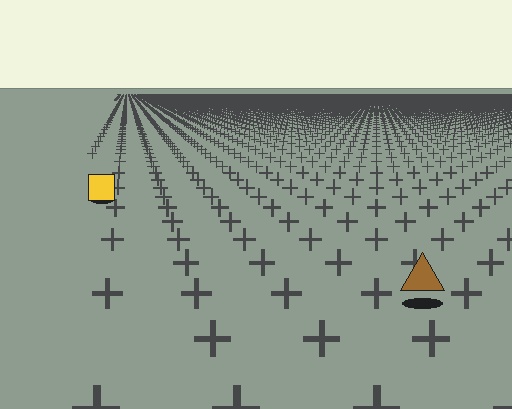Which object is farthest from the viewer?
The yellow square is farthest from the viewer. It appears smaller and the ground texture around it is denser.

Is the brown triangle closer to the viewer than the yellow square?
Yes. The brown triangle is closer — you can tell from the texture gradient: the ground texture is coarser near it.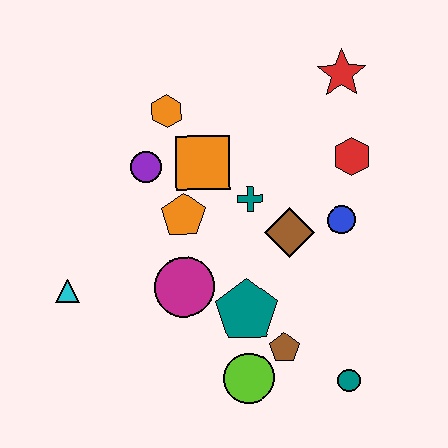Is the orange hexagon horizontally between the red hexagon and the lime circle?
No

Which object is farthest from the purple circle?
The teal circle is farthest from the purple circle.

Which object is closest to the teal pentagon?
The brown pentagon is closest to the teal pentagon.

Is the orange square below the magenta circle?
No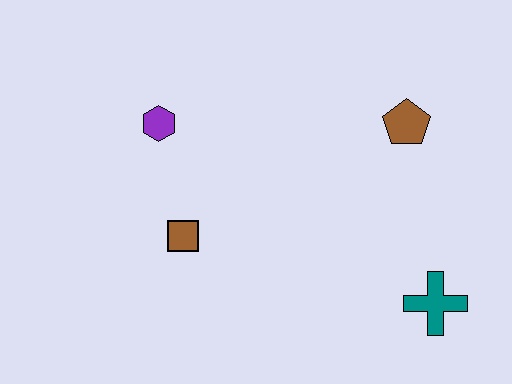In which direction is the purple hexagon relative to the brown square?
The purple hexagon is above the brown square.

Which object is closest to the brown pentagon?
The teal cross is closest to the brown pentagon.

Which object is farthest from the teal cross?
The purple hexagon is farthest from the teal cross.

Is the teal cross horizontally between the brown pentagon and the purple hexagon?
No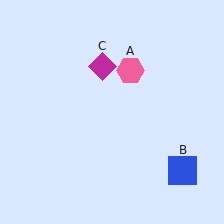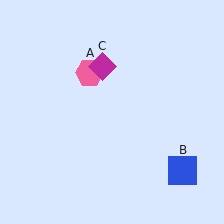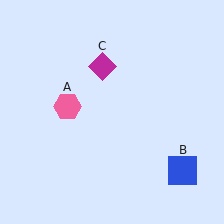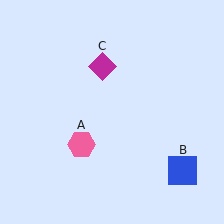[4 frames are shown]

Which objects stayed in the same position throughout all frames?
Blue square (object B) and magenta diamond (object C) remained stationary.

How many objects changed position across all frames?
1 object changed position: pink hexagon (object A).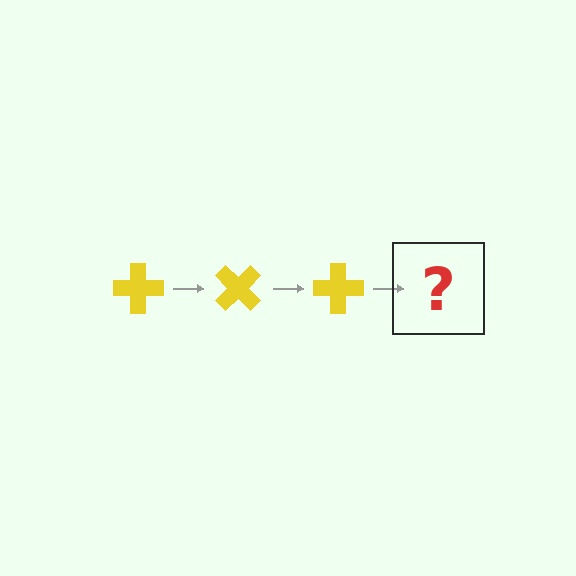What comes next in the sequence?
The next element should be a yellow cross rotated 135 degrees.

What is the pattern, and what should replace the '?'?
The pattern is that the cross rotates 45 degrees each step. The '?' should be a yellow cross rotated 135 degrees.